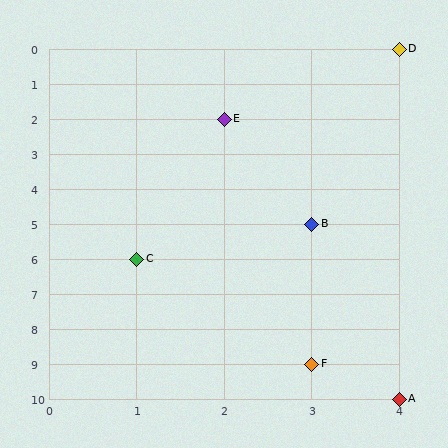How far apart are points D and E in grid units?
Points D and E are 2 columns and 2 rows apart (about 2.8 grid units diagonally).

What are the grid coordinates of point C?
Point C is at grid coordinates (1, 6).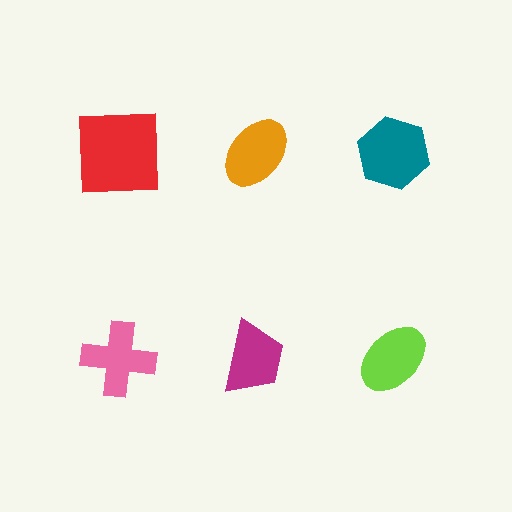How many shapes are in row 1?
3 shapes.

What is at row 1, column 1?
A red square.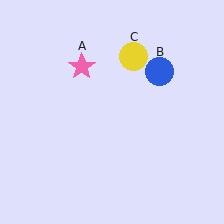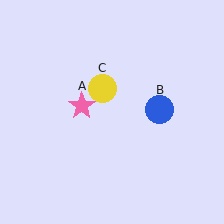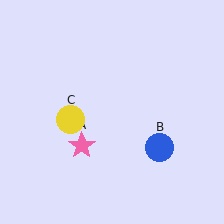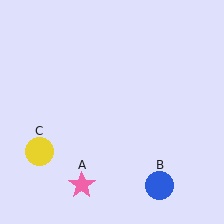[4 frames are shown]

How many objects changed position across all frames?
3 objects changed position: pink star (object A), blue circle (object B), yellow circle (object C).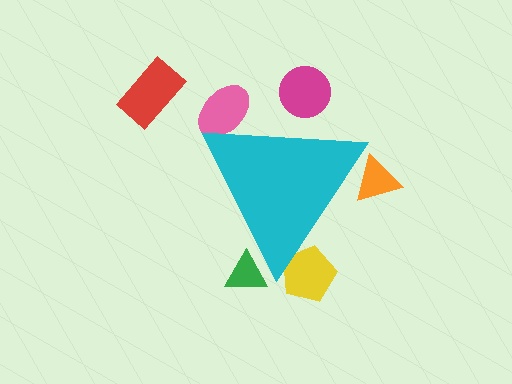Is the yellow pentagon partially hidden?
Yes, the yellow pentagon is partially hidden behind the cyan triangle.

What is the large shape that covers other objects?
A cyan triangle.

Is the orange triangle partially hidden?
Yes, the orange triangle is partially hidden behind the cyan triangle.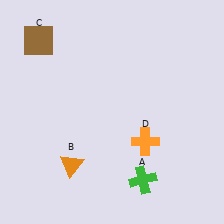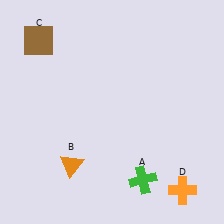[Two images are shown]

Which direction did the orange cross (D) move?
The orange cross (D) moved down.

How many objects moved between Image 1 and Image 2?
1 object moved between the two images.